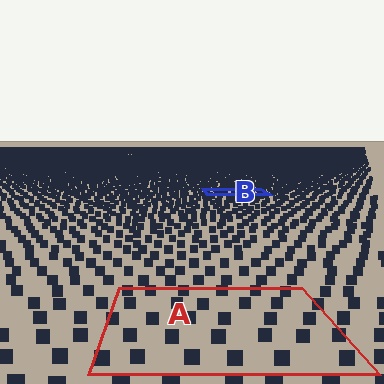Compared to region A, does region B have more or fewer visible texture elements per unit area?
Region B has more texture elements per unit area — they are packed more densely because it is farther away.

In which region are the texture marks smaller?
The texture marks are smaller in region B, because it is farther away.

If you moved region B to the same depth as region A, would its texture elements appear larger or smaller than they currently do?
They would appear larger. At a closer depth, the same texture elements are projected at a bigger on-screen size.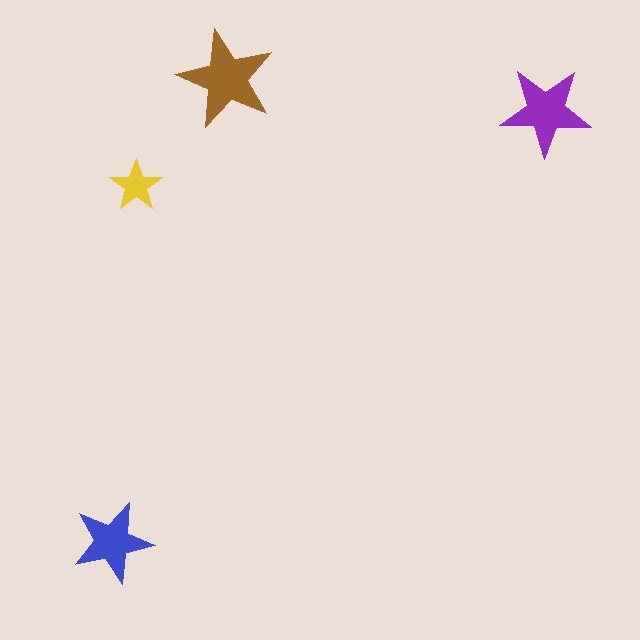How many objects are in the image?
There are 4 objects in the image.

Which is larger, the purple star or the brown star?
The brown one.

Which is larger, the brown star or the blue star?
The brown one.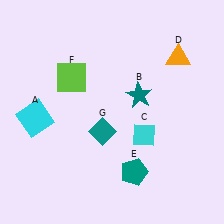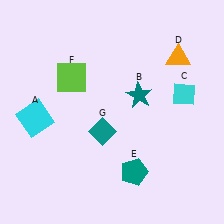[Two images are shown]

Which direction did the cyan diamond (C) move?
The cyan diamond (C) moved up.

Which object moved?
The cyan diamond (C) moved up.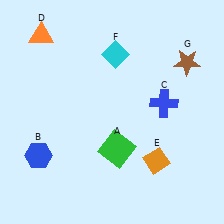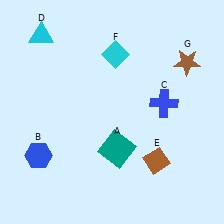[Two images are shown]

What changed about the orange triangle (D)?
In Image 1, D is orange. In Image 2, it changed to cyan.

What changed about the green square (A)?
In Image 1, A is green. In Image 2, it changed to teal.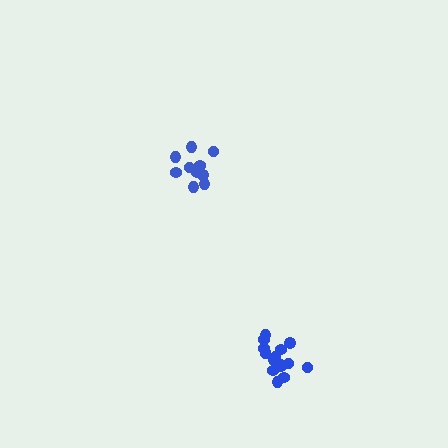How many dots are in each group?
Group 1: 11 dots, Group 2: 16 dots (27 total).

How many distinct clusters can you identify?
There are 2 distinct clusters.